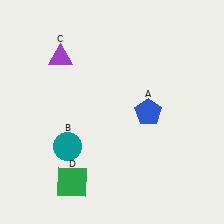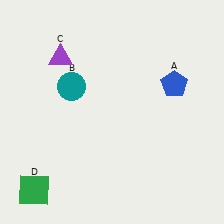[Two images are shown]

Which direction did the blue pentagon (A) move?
The blue pentagon (A) moved up.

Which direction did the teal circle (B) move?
The teal circle (B) moved up.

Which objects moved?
The objects that moved are: the blue pentagon (A), the teal circle (B), the green square (D).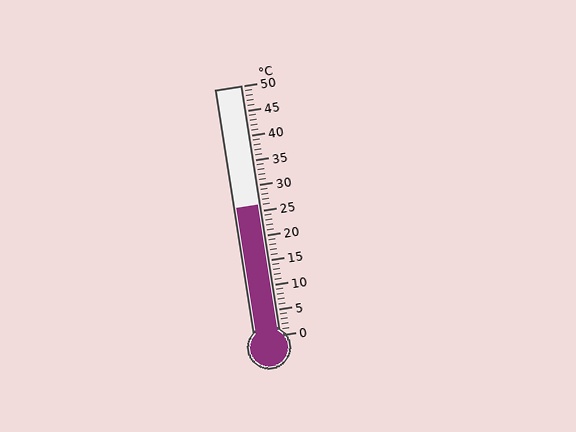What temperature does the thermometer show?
The thermometer shows approximately 26°C.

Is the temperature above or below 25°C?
The temperature is above 25°C.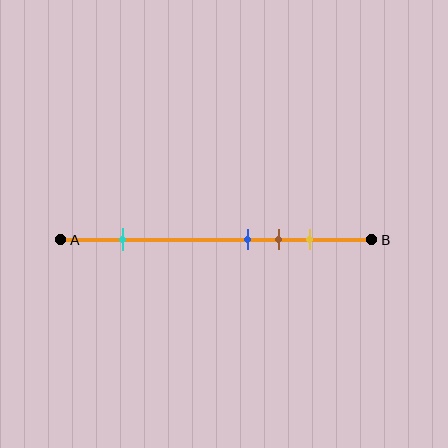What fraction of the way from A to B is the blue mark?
The blue mark is approximately 60% (0.6) of the way from A to B.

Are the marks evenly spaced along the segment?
No, the marks are not evenly spaced.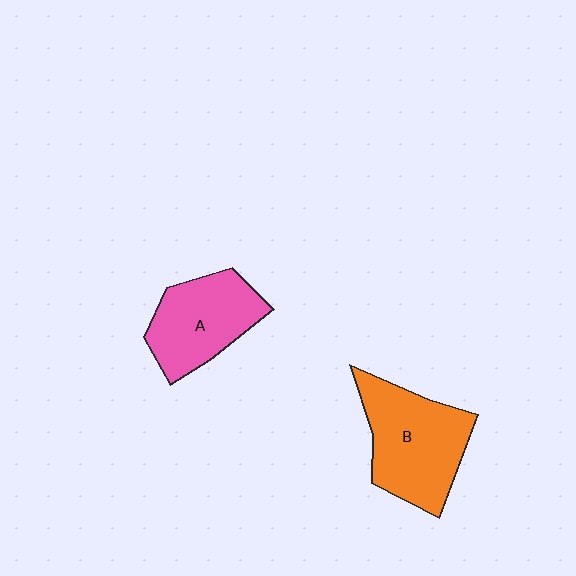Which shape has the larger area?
Shape B (orange).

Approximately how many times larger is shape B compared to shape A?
Approximately 1.2 times.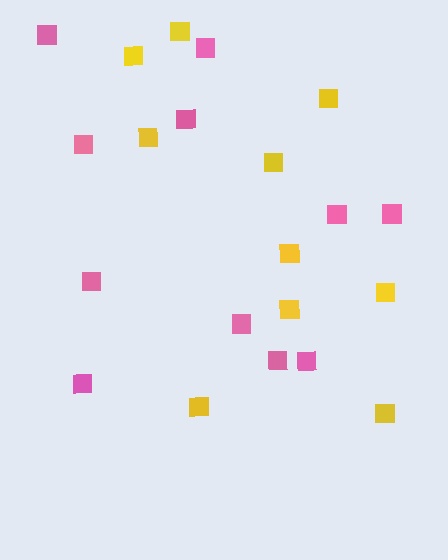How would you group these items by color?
There are 2 groups: one group of yellow squares (10) and one group of pink squares (11).